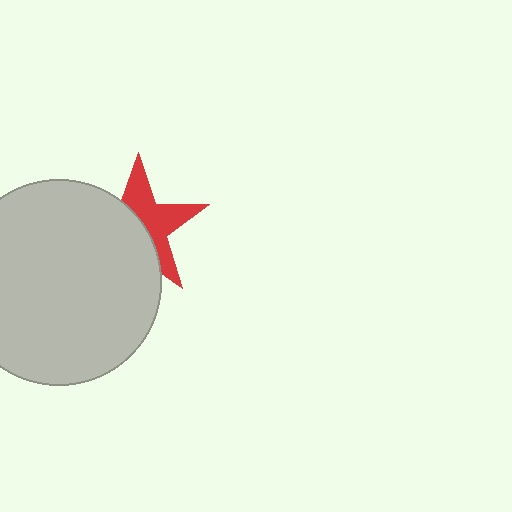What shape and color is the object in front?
The object in front is a light gray circle.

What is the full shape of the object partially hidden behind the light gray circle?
The partially hidden object is a red star.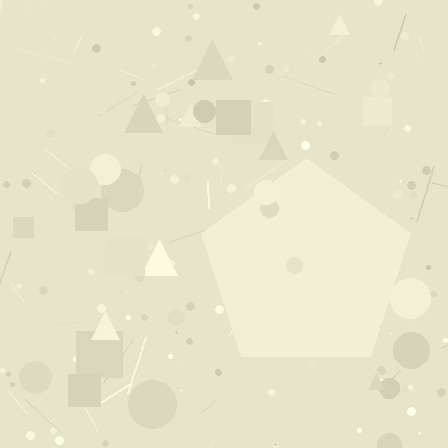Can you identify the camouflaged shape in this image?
The camouflaged shape is a pentagon.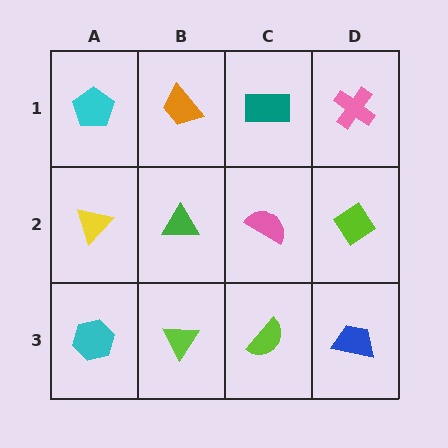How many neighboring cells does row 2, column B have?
4.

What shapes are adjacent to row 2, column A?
A cyan pentagon (row 1, column A), a cyan hexagon (row 3, column A), a green triangle (row 2, column B).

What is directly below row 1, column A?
A yellow triangle.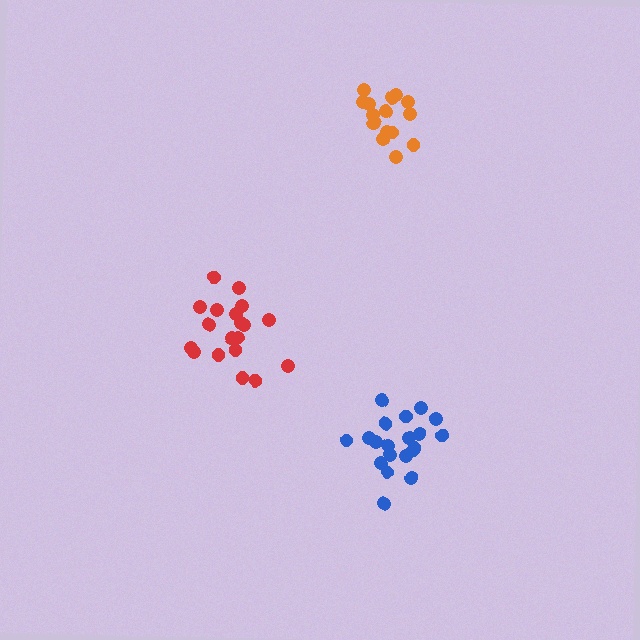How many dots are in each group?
Group 1: 17 dots, Group 2: 19 dots, Group 3: 20 dots (56 total).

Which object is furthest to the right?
The blue cluster is rightmost.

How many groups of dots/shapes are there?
There are 3 groups.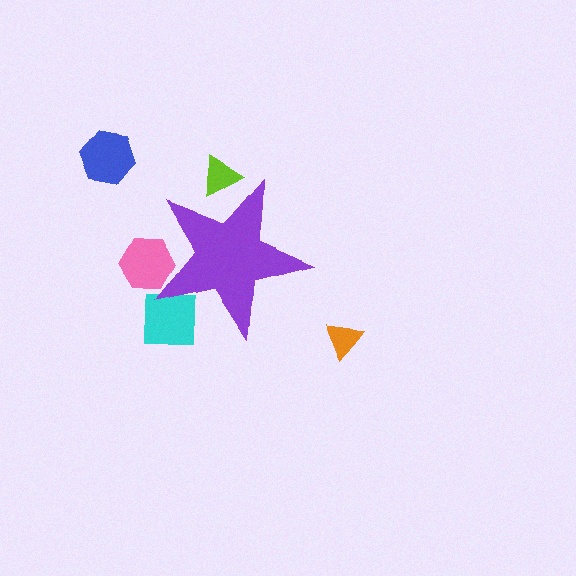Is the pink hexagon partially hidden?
Yes, the pink hexagon is partially hidden behind the purple star.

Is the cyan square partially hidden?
Yes, the cyan square is partially hidden behind the purple star.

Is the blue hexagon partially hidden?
No, the blue hexagon is fully visible.